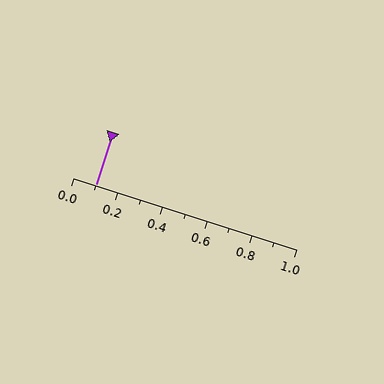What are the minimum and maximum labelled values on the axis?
The axis runs from 0.0 to 1.0.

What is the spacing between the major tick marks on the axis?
The major ticks are spaced 0.2 apart.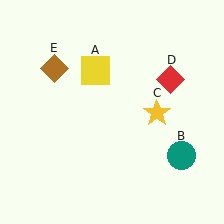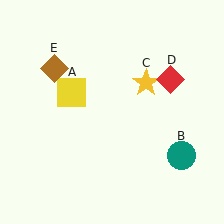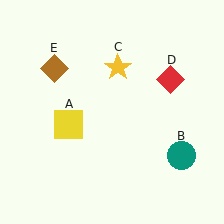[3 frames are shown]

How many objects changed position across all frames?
2 objects changed position: yellow square (object A), yellow star (object C).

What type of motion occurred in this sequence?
The yellow square (object A), yellow star (object C) rotated counterclockwise around the center of the scene.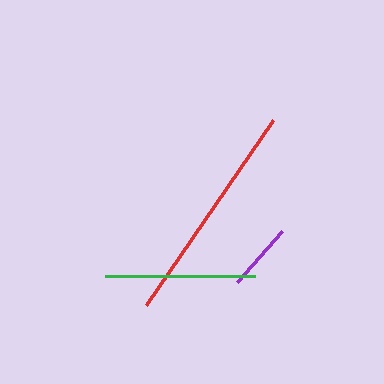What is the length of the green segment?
The green segment is approximately 150 pixels long.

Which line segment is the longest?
The red line is the longest at approximately 224 pixels.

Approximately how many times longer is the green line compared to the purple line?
The green line is approximately 2.2 times the length of the purple line.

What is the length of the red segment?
The red segment is approximately 224 pixels long.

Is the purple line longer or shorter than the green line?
The green line is longer than the purple line.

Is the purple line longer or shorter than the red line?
The red line is longer than the purple line.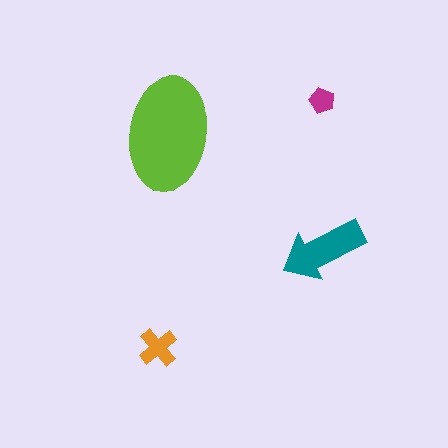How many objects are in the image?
There are 4 objects in the image.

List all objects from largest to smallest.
The lime ellipse, the teal arrow, the orange cross, the magenta pentagon.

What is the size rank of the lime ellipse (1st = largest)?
1st.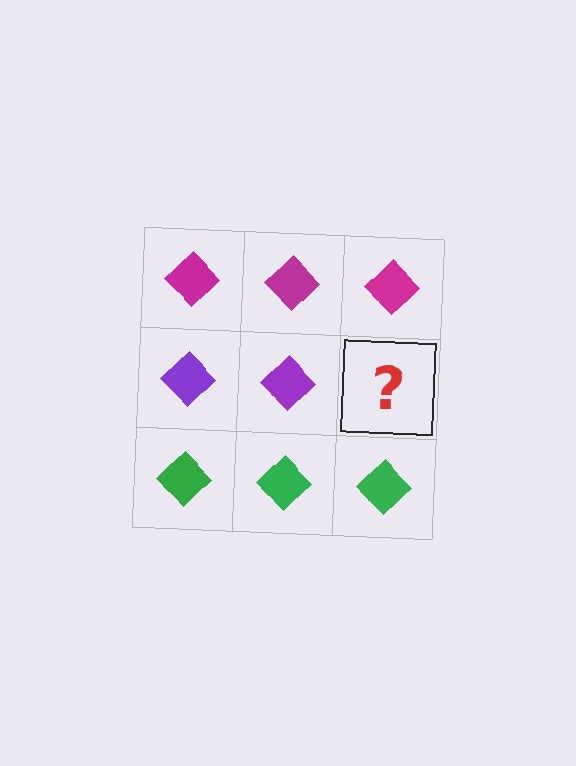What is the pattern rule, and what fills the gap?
The rule is that each row has a consistent color. The gap should be filled with a purple diamond.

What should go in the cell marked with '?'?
The missing cell should contain a purple diamond.